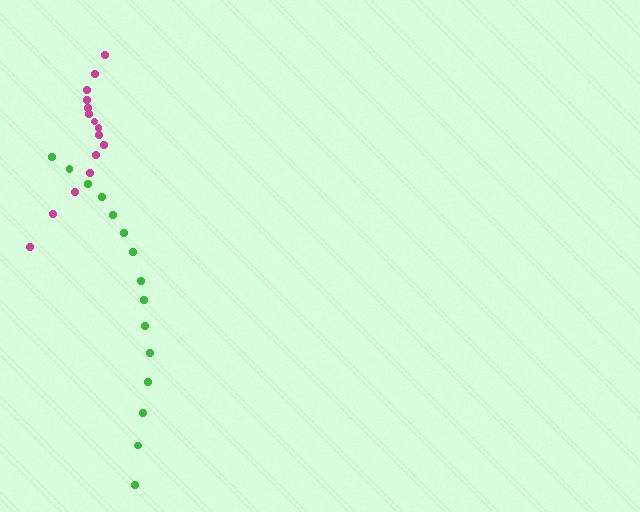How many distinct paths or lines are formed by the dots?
There are 2 distinct paths.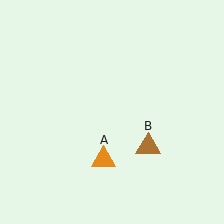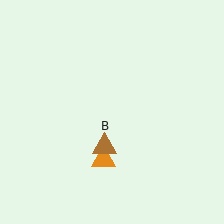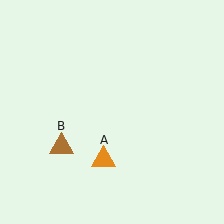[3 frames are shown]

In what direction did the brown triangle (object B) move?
The brown triangle (object B) moved left.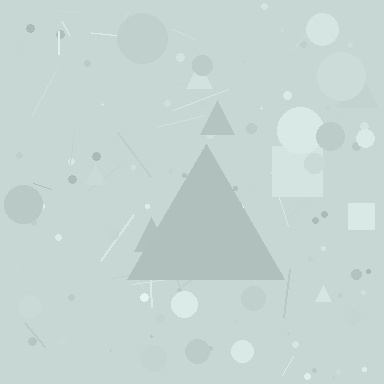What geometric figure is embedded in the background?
A triangle is embedded in the background.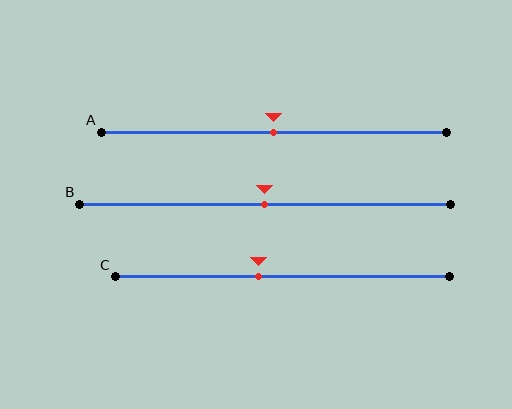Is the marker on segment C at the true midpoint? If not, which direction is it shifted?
No, the marker on segment C is shifted to the left by about 7% of the segment length.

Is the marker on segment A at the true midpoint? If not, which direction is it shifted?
Yes, the marker on segment A is at the true midpoint.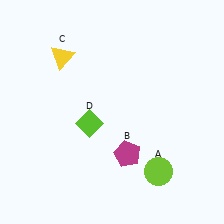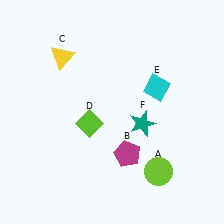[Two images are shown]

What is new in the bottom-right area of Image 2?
A teal star (F) was added in the bottom-right area of Image 2.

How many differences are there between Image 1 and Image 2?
There are 2 differences between the two images.